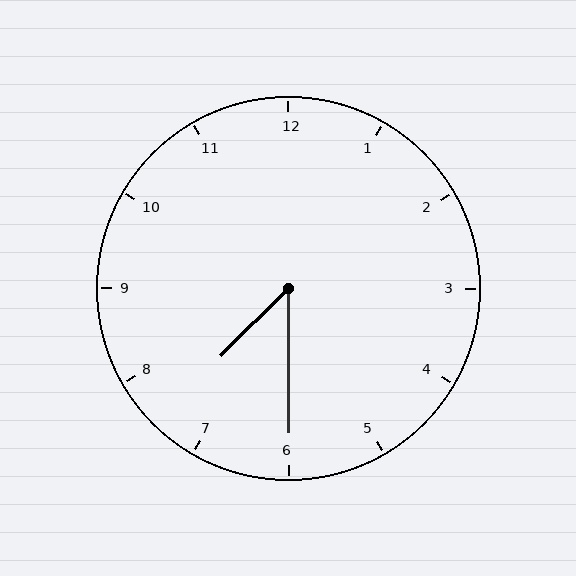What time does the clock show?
7:30.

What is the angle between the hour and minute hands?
Approximately 45 degrees.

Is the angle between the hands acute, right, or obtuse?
It is acute.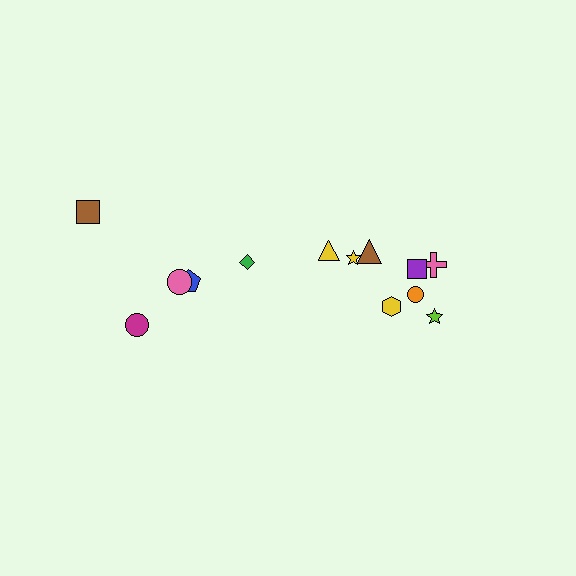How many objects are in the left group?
There are 5 objects.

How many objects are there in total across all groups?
There are 13 objects.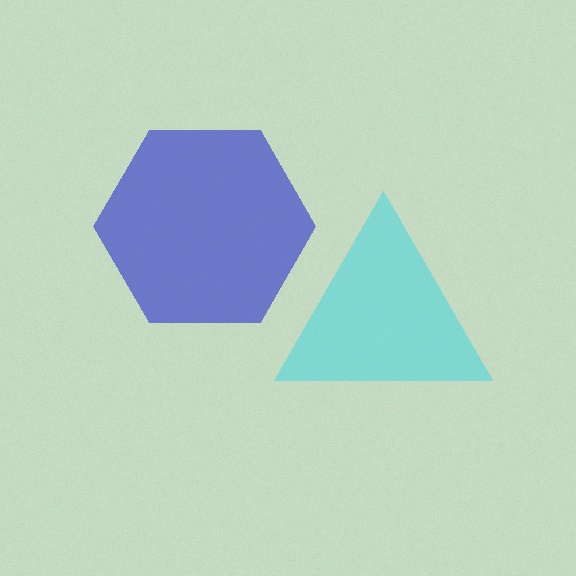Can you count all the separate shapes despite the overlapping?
Yes, there are 2 separate shapes.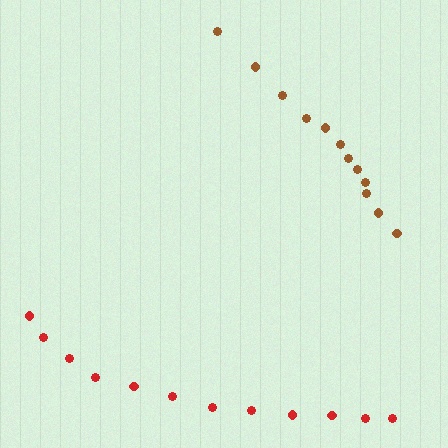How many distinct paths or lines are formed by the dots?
There are 2 distinct paths.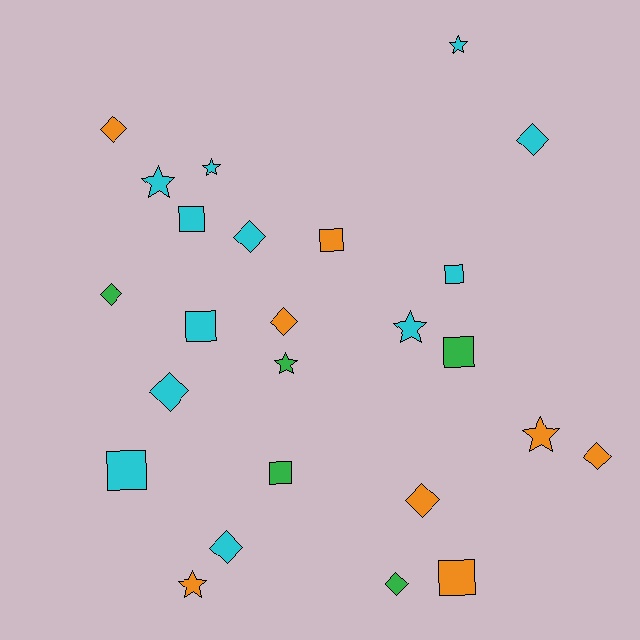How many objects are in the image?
There are 25 objects.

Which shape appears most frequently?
Diamond, with 10 objects.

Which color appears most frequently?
Cyan, with 12 objects.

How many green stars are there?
There is 1 green star.